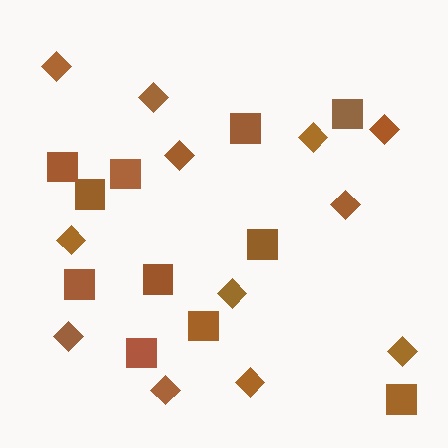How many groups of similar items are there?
There are 2 groups: one group of squares (11) and one group of diamonds (12).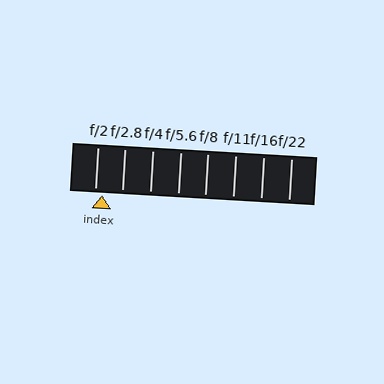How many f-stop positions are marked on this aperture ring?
There are 8 f-stop positions marked.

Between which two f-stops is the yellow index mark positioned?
The index mark is between f/2 and f/2.8.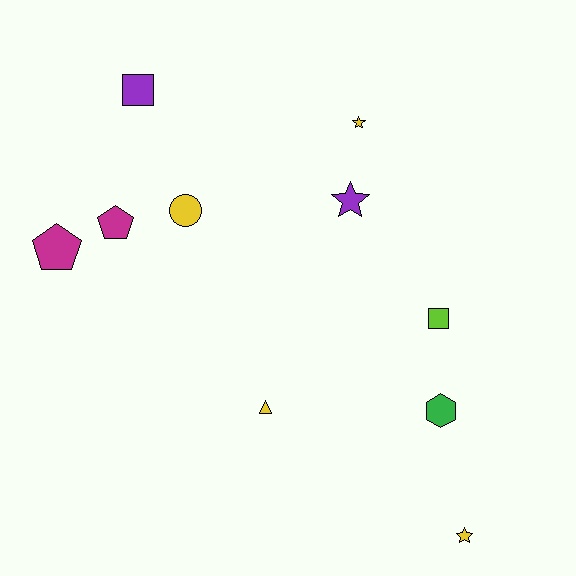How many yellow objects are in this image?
There are 4 yellow objects.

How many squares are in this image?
There are 2 squares.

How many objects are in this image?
There are 10 objects.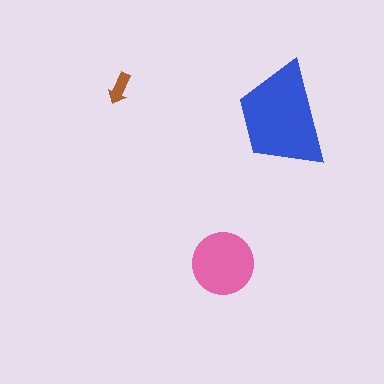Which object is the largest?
The blue trapezoid.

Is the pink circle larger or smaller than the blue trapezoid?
Smaller.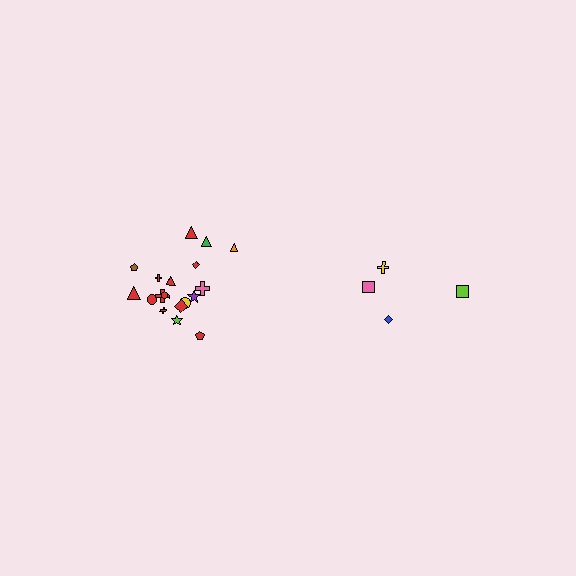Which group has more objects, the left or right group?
The left group.